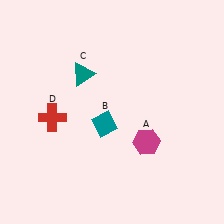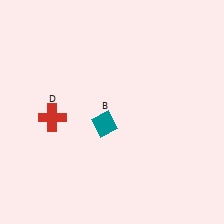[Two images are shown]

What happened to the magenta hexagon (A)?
The magenta hexagon (A) was removed in Image 2. It was in the bottom-right area of Image 1.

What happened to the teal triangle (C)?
The teal triangle (C) was removed in Image 2. It was in the top-left area of Image 1.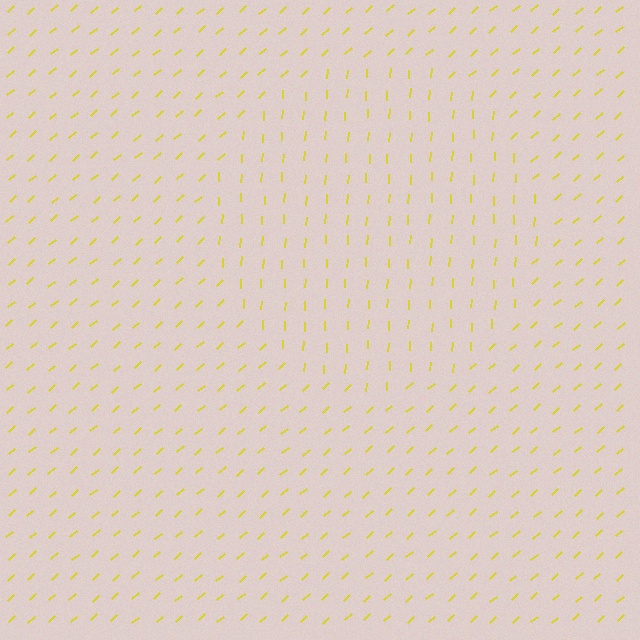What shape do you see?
I see a circle.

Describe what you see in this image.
The image is filled with small yellow line segments. A circle region in the image has lines oriented differently from the surrounding lines, creating a visible texture boundary.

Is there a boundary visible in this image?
Yes, there is a texture boundary formed by a change in line orientation.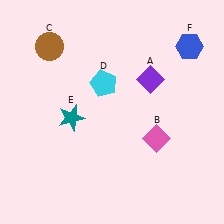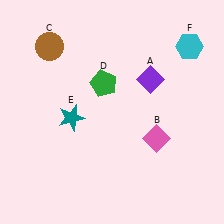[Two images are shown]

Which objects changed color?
D changed from cyan to green. F changed from blue to cyan.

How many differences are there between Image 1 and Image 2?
There are 2 differences between the two images.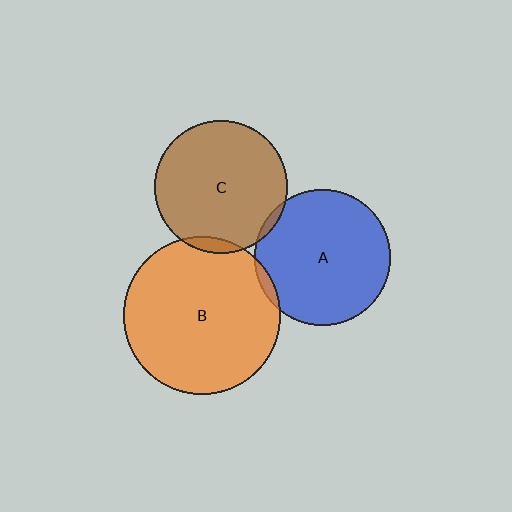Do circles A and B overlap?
Yes.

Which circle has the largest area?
Circle B (orange).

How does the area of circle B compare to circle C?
Approximately 1.4 times.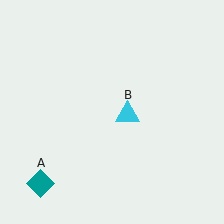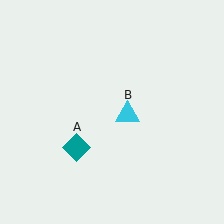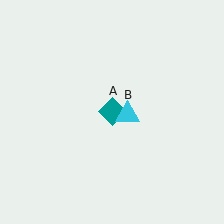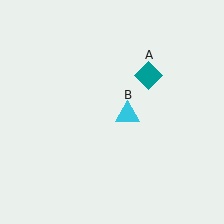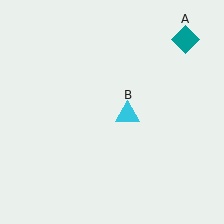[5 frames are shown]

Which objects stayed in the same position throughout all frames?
Cyan triangle (object B) remained stationary.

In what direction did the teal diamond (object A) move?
The teal diamond (object A) moved up and to the right.